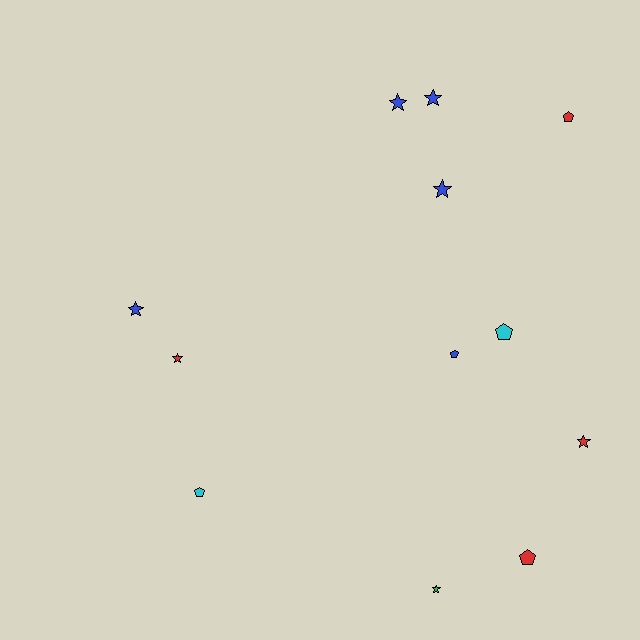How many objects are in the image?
There are 12 objects.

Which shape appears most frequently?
Star, with 7 objects.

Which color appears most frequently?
Blue, with 5 objects.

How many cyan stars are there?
There are no cyan stars.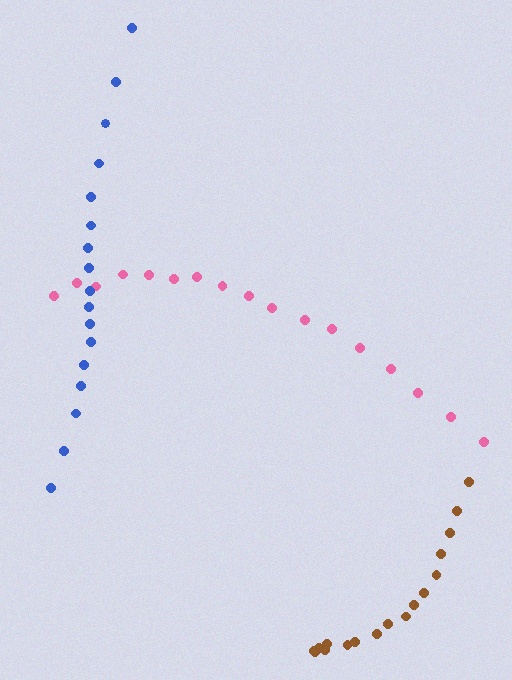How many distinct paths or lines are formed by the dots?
There are 3 distinct paths.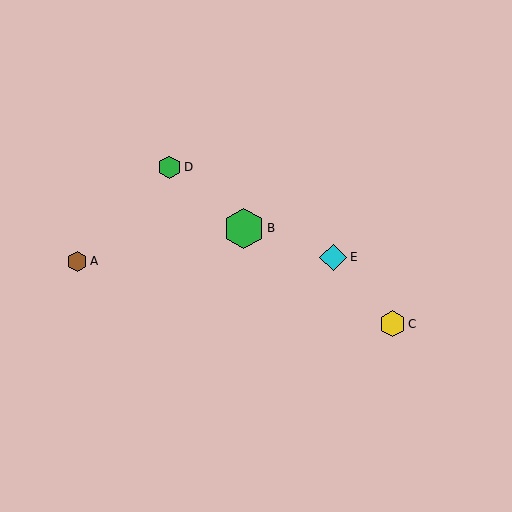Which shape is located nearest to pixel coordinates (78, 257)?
The brown hexagon (labeled A) at (77, 262) is nearest to that location.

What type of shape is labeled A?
Shape A is a brown hexagon.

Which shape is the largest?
The green hexagon (labeled B) is the largest.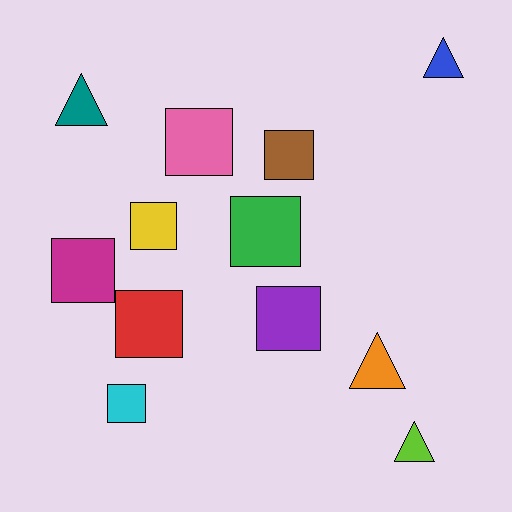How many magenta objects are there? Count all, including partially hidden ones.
There is 1 magenta object.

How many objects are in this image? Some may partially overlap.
There are 12 objects.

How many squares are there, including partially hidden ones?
There are 8 squares.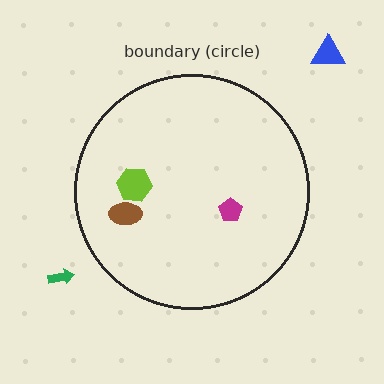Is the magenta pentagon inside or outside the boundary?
Inside.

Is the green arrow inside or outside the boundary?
Outside.